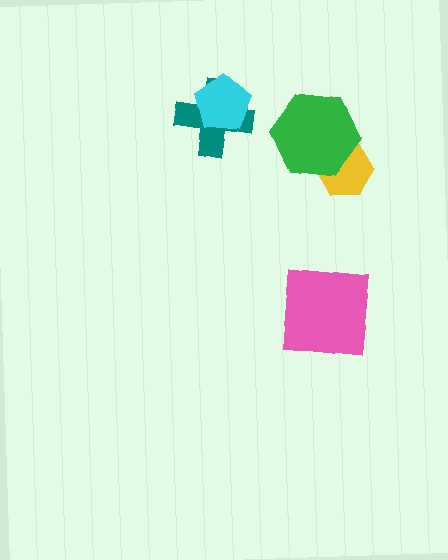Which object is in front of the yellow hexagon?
The green hexagon is in front of the yellow hexagon.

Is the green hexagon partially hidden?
No, no other shape covers it.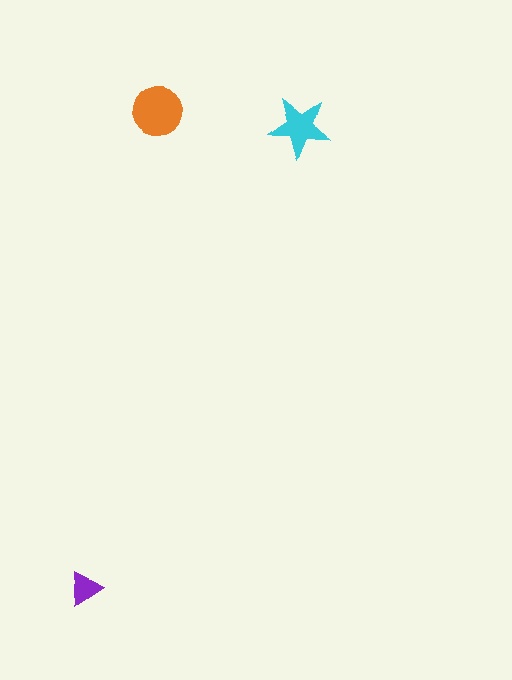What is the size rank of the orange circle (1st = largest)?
1st.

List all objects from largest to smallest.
The orange circle, the cyan star, the purple triangle.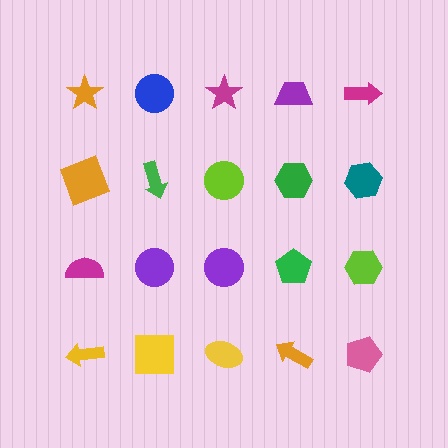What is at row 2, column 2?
A green arrow.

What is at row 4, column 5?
A pink pentagon.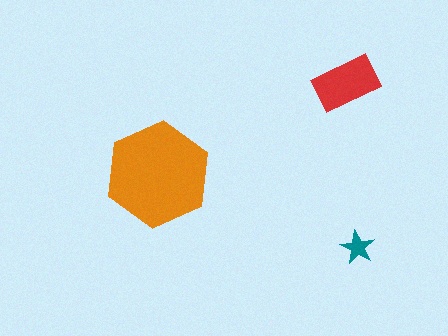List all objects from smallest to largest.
The teal star, the red rectangle, the orange hexagon.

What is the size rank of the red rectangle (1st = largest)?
2nd.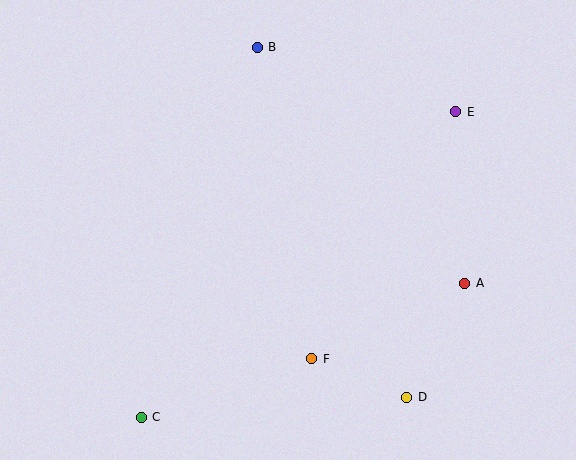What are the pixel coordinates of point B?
Point B is at (257, 47).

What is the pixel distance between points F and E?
The distance between F and E is 286 pixels.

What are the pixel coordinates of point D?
Point D is at (407, 397).